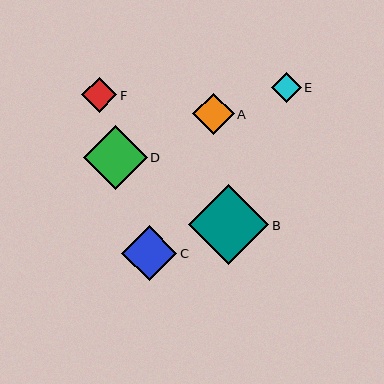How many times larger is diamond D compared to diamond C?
Diamond D is approximately 1.1 times the size of diamond C.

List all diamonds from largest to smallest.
From largest to smallest: B, D, C, A, F, E.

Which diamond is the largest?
Diamond B is the largest with a size of approximately 80 pixels.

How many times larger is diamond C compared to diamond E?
Diamond C is approximately 1.8 times the size of diamond E.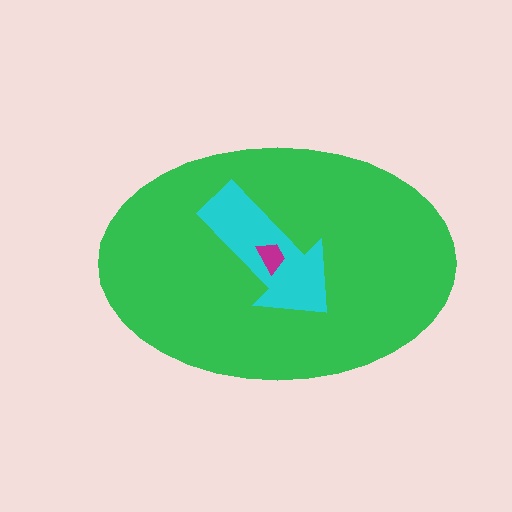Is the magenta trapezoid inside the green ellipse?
Yes.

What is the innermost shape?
The magenta trapezoid.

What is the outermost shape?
The green ellipse.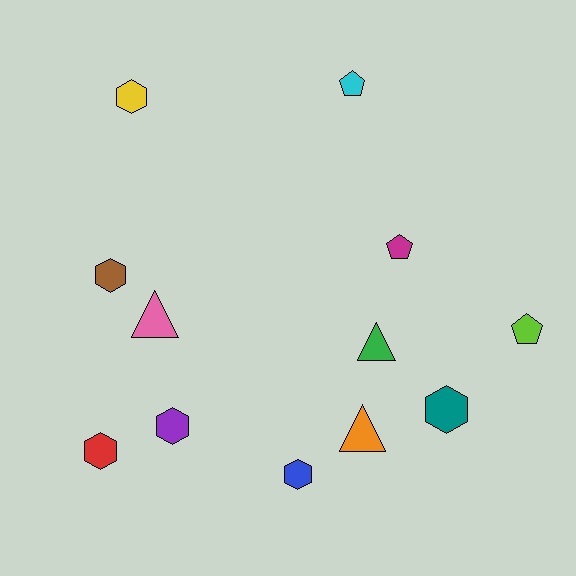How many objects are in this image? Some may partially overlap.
There are 12 objects.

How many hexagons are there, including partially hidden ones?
There are 6 hexagons.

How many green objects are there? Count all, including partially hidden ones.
There is 1 green object.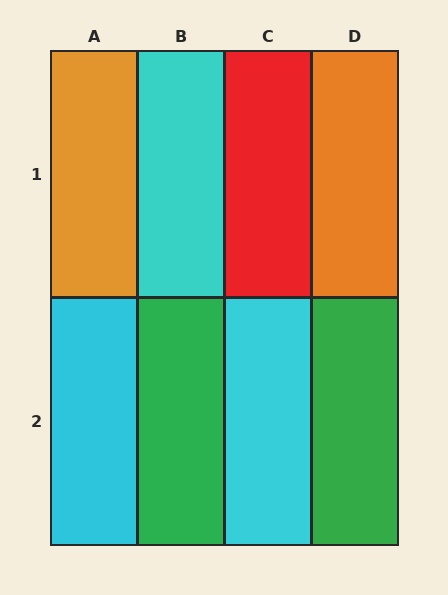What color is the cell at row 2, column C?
Cyan.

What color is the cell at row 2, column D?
Green.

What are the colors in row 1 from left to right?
Orange, cyan, red, orange.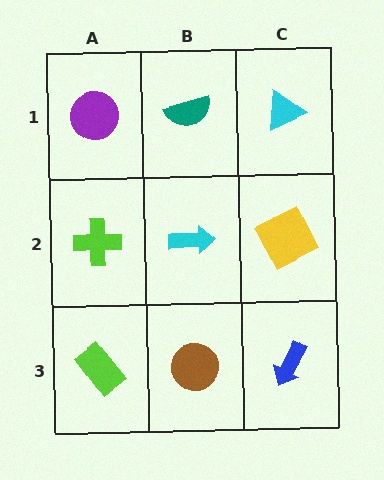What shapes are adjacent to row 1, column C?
A yellow square (row 2, column C), a teal semicircle (row 1, column B).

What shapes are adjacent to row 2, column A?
A purple circle (row 1, column A), a lime rectangle (row 3, column A), a cyan arrow (row 2, column B).